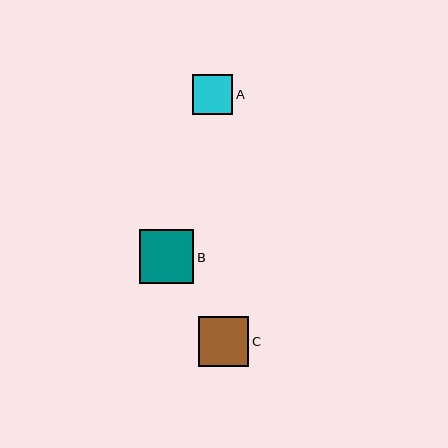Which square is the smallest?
Square A is the smallest with a size of approximately 40 pixels.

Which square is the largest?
Square B is the largest with a size of approximately 54 pixels.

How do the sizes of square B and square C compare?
Square B and square C are approximately the same size.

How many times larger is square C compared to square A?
Square C is approximately 1.2 times the size of square A.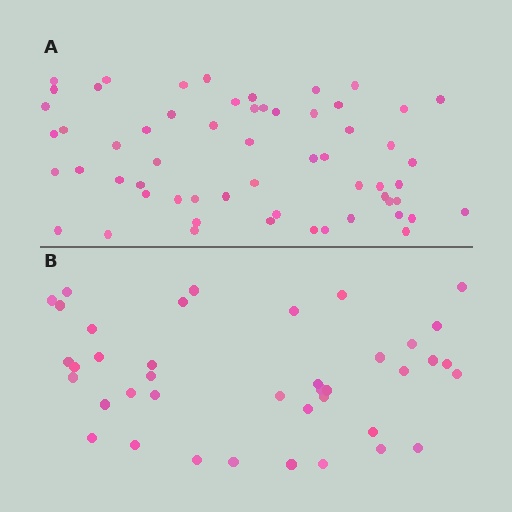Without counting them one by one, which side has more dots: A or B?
Region A (the top region) has more dots.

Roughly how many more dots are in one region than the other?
Region A has approximately 20 more dots than region B.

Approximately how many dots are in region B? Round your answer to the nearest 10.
About 40 dots.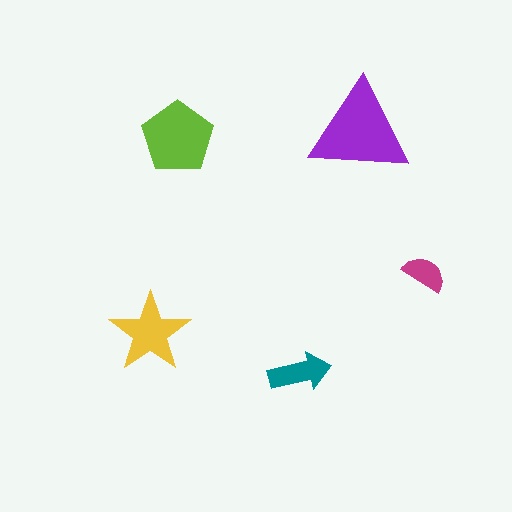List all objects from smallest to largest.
The magenta semicircle, the teal arrow, the yellow star, the lime pentagon, the purple triangle.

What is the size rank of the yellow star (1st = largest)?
3rd.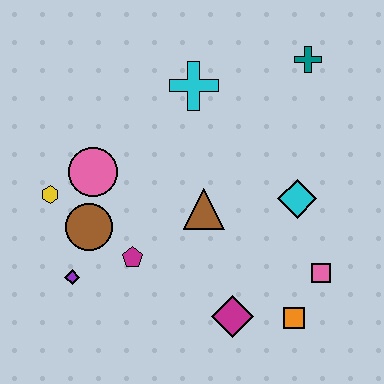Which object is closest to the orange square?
The pink square is closest to the orange square.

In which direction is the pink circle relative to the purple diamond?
The pink circle is above the purple diamond.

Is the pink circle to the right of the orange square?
No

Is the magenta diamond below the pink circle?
Yes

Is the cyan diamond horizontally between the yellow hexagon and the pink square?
Yes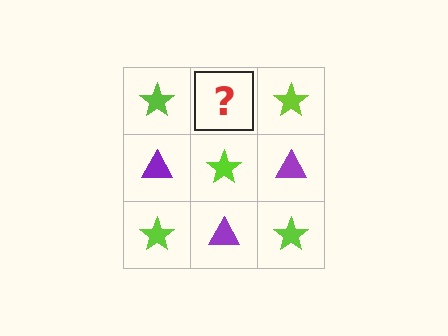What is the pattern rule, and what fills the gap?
The rule is that it alternates lime star and purple triangle in a checkerboard pattern. The gap should be filled with a purple triangle.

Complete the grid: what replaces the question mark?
The question mark should be replaced with a purple triangle.